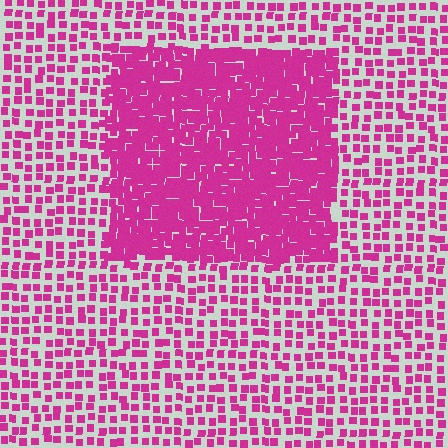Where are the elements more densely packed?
The elements are more densely packed inside the rectangle boundary.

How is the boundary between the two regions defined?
The boundary is defined by a change in element density (approximately 2.5x ratio). All elements are the same color, size, and shape.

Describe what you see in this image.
The image contains small magenta elements arranged at two different densities. A rectangle-shaped region is visible where the elements are more densely packed than the surrounding area.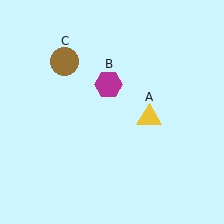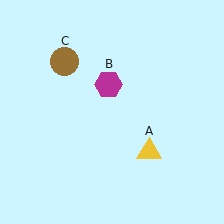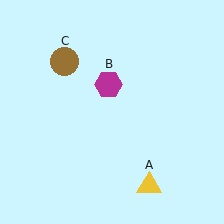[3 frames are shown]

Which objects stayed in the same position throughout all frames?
Magenta hexagon (object B) and brown circle (object C) remained stationary.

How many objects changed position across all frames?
1 object changed position: yellow triangle (object A).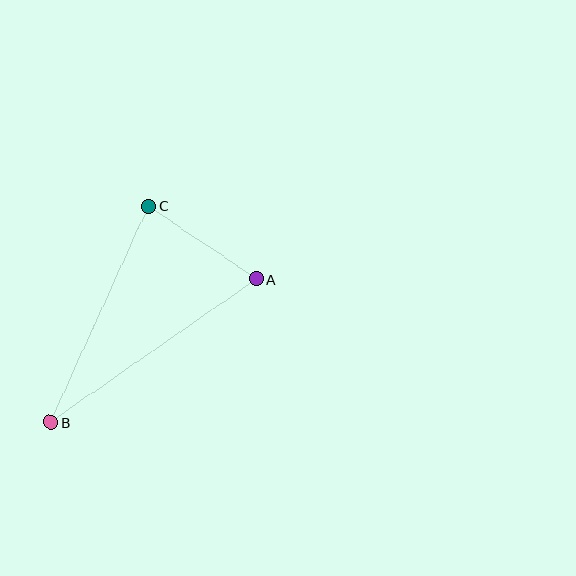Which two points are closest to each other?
Points A and C are closest to each other.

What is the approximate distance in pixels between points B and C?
The distance between B and C is approximately 238 pixels.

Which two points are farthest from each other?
Points A and B are farthest from each other.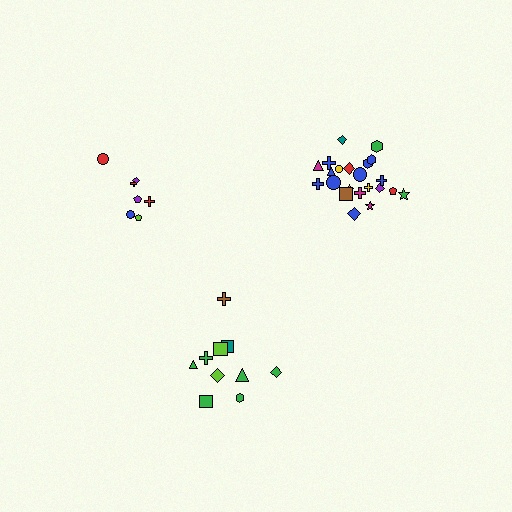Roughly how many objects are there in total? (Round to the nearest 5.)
Roughly 40 objects in total.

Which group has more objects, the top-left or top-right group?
The top-right group.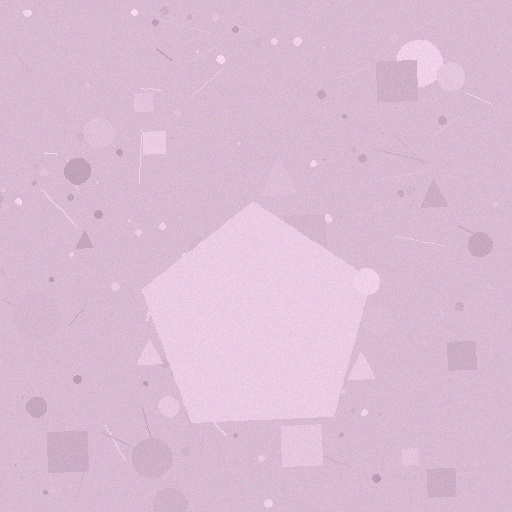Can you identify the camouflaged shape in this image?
The camouflaged shape is a pentagon.